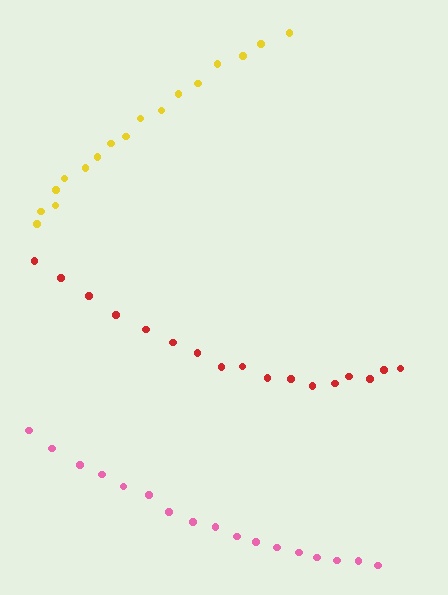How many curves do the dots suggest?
There are 3 distinct paths.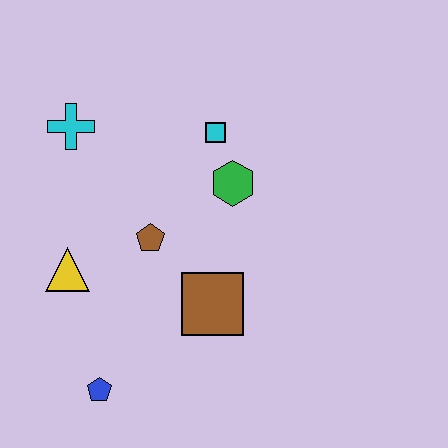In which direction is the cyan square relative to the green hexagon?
The cyan square is above the green hexagon.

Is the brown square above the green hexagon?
No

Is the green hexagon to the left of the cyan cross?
No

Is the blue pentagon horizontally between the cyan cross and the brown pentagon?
Yes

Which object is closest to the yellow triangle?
The brown pentagon is closest to the yellow triangle.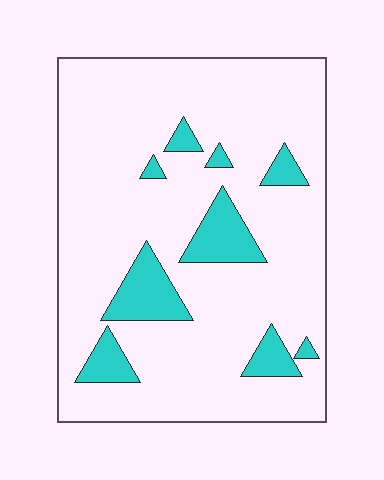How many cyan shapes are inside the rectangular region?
9.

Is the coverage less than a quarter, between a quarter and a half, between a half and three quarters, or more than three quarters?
Less than a quarter.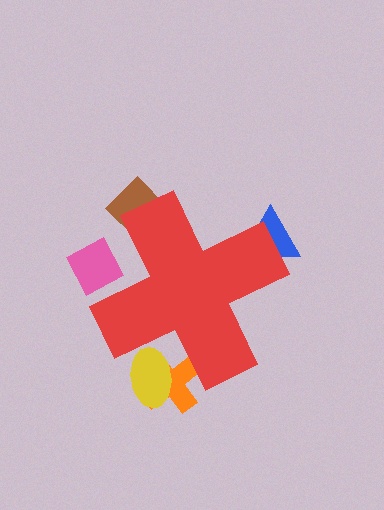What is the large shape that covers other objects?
A red cross.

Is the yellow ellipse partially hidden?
Yes, the yellow ellipse is partially hidden behind the red cross.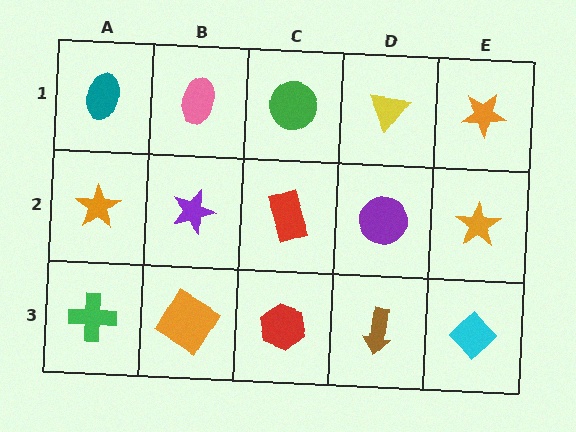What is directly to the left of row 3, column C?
An orange diamond.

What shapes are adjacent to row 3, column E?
An orange star (row 2, column E), a brown arrow (row 3, column D).